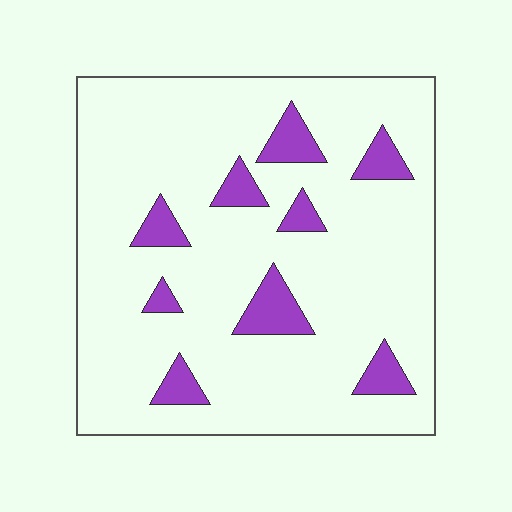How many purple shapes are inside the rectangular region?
9.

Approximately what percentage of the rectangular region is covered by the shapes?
Approximately 15%.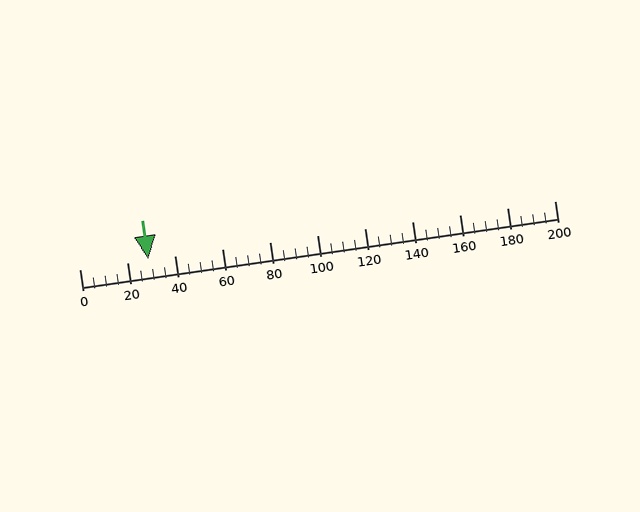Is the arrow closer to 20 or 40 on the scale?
The arrow is closer to 20.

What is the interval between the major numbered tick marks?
The major tick marks are spaced 20 units apart.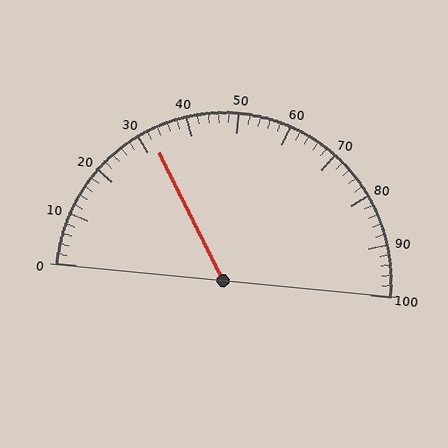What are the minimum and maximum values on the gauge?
The gauge ranges from 0 to 100.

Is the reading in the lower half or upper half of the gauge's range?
The reading is in the lower half of the range (0 to 100).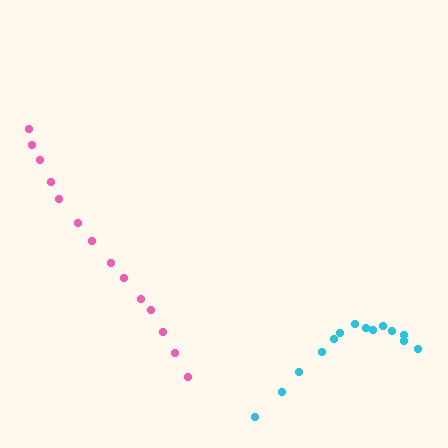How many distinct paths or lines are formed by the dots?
There are 2 distinct paths.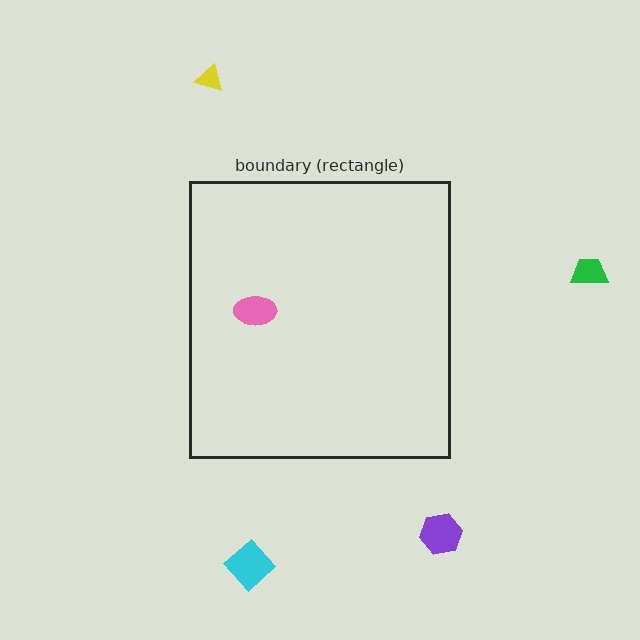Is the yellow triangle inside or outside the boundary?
Outside.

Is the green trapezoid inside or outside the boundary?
Outside.